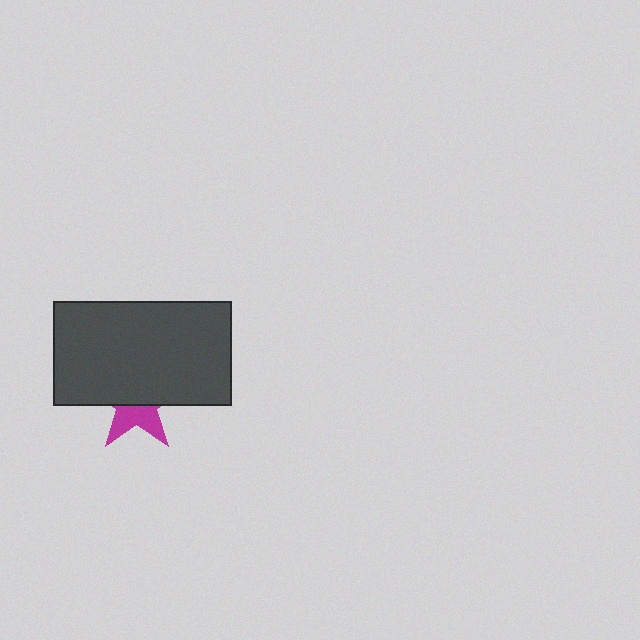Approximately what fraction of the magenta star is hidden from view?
Roughly 59% of the magenta star is hidden behind the dark gray rectangle.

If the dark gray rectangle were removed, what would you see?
You would see the complete magenta star.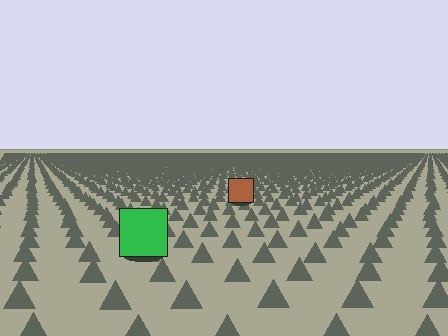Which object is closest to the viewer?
The green square is closest. The texture marks near it are larger and more spread out.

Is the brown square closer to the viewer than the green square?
No. The green square is closer — you can tell from the texture gradient: the ground texture is coarser near it.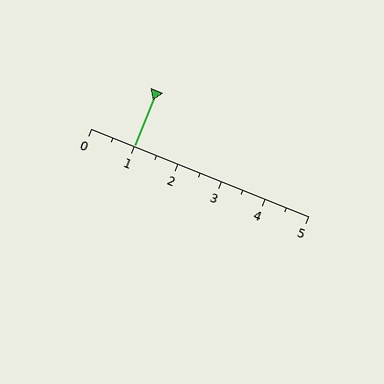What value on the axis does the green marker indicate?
The marker indicates approximately 1.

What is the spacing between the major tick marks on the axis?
The major ticks are spaced 1 apart.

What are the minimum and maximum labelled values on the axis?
The axis runs from 0 to 5.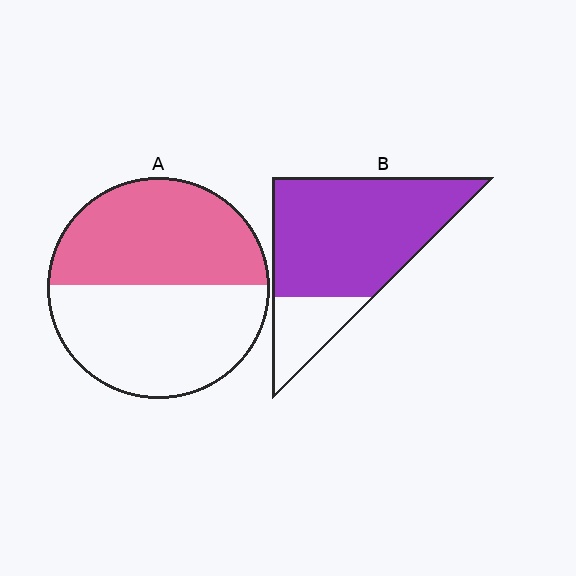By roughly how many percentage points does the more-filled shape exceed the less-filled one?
By roughly 30 percentage points (B over A).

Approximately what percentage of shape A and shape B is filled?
A is approximately 50% and B is approximately 80%.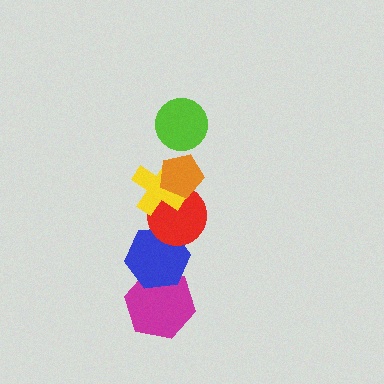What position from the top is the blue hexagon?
The blue hexagon is 5th from the top.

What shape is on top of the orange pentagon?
The lime circle is on top of the orange pentagon.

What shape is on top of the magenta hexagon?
The blue hexagon is on top of the magenta hexagon.